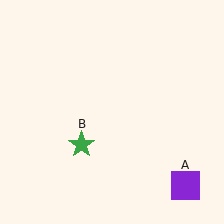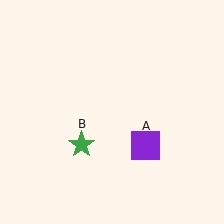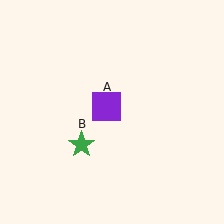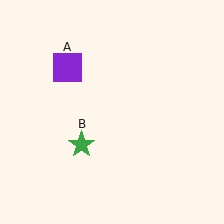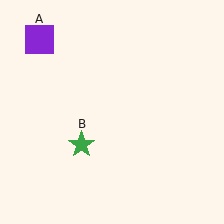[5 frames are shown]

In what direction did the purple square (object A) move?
The purple square (object A) moved up and to the left.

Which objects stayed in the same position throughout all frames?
Green star (object B) remained stationary.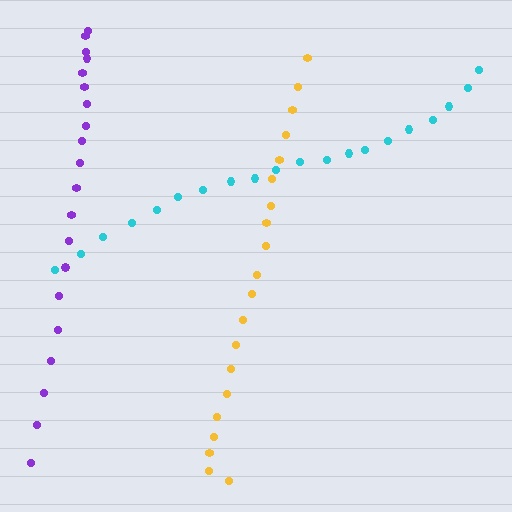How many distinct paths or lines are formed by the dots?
There are 3 distinct paths.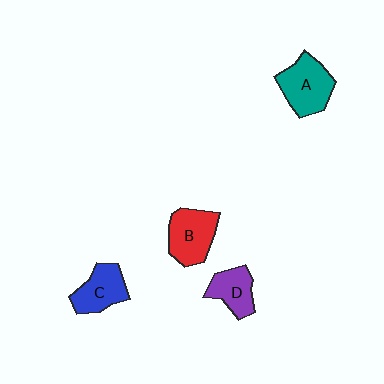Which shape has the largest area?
Shape A (teal).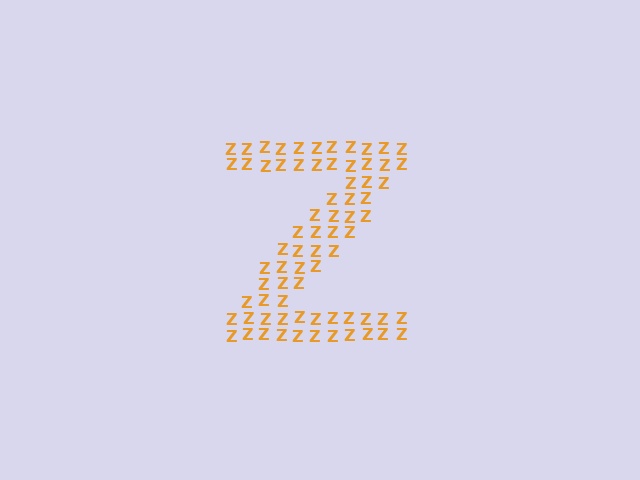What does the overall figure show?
The overall figure shows the letter Z.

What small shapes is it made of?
It is made of small letter Z's.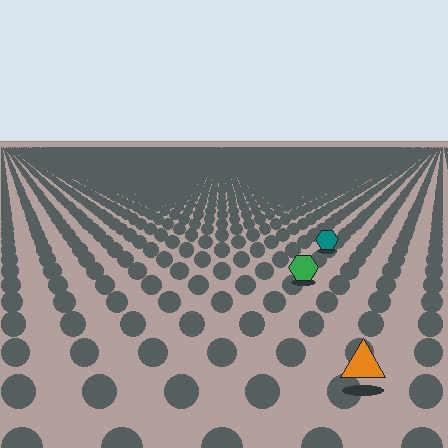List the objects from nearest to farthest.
From nearest to farthest: the orange triangle, the green hexagon, the teal hexagon.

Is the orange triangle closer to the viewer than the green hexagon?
Yes. The orange triangle is closer — you can tell from the texture gradient: the ground texture is coarser near it.